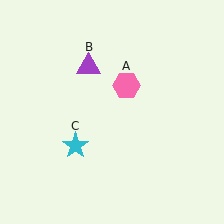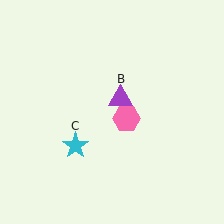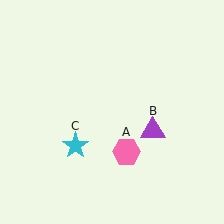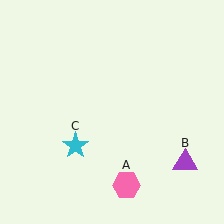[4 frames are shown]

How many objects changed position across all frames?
2 objects changed position: pink hexagon (object A), purple triangle (object B).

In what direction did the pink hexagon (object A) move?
The pink hexagon (object A) moved down.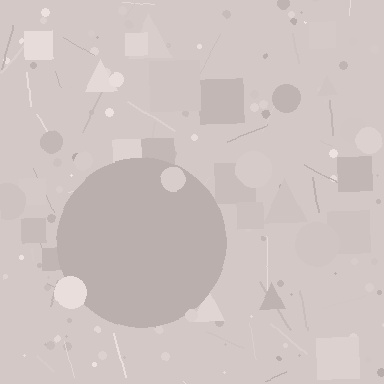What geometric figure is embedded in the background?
A circle is embedded in the background.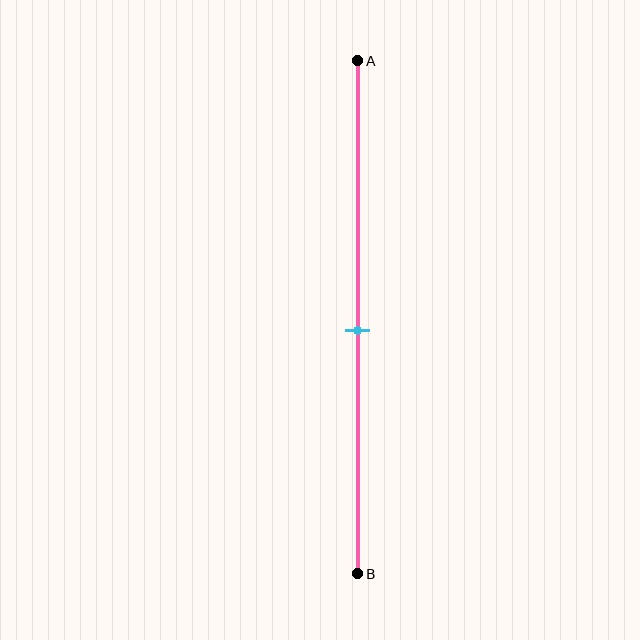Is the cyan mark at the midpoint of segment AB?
Yes, the mark is approximately at the midpoint.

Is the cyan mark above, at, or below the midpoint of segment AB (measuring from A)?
The cyan mark is approximately at the midpoint of segment AB.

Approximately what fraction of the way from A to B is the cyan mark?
The cyan mark is approximately 55% of the way from A to B.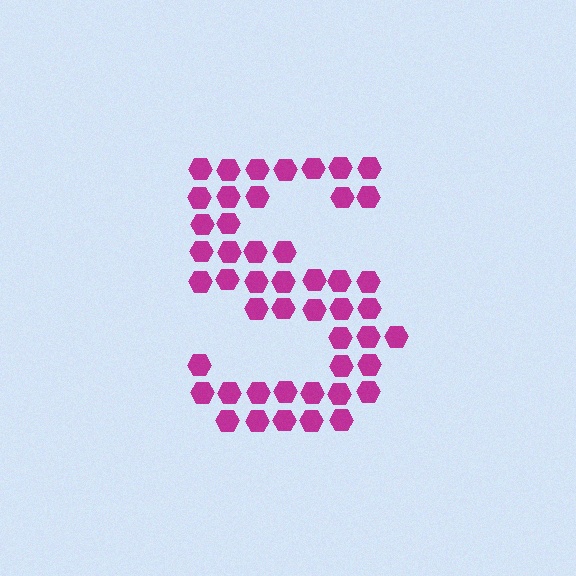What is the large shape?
The large shape is the letter S.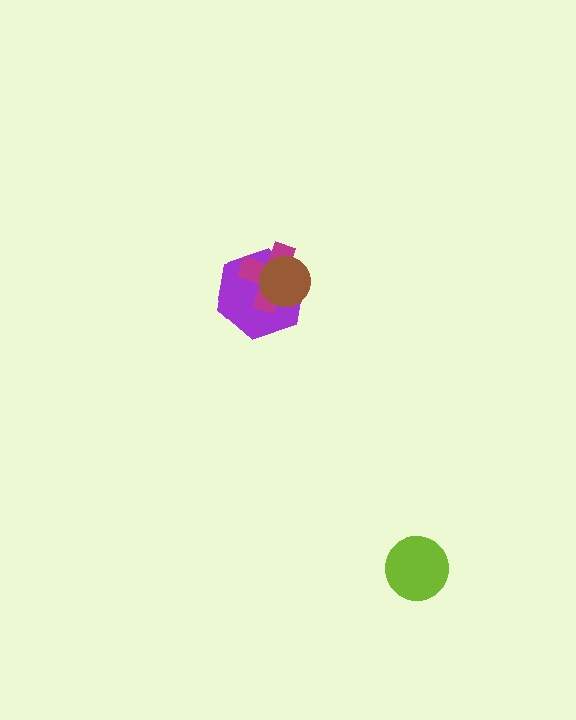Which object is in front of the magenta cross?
The brown circle is in front of the magenta cross.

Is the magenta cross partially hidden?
Yes, it is partially covered by another shape.